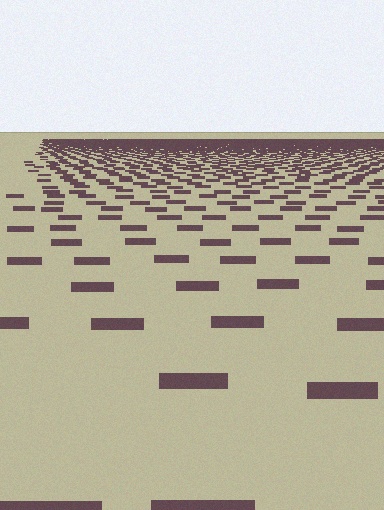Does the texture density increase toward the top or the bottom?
Density increases toward the top.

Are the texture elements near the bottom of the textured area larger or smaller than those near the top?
Larger. Near the bottom, elements are closer to the viewer and appear at a bigger on-screen size.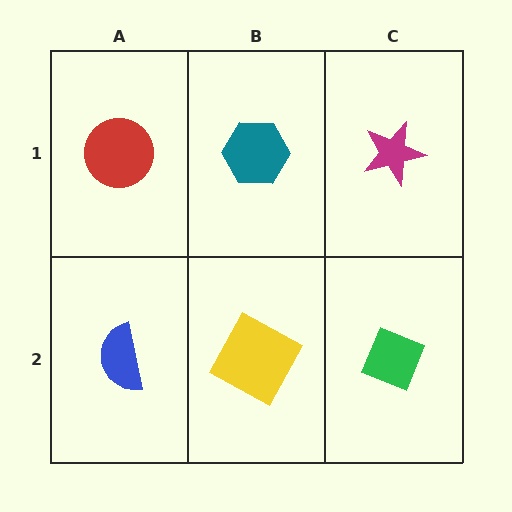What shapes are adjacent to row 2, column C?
A magenta star (row 1, column C), a yellow square (row 2, column B).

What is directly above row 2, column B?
A teal hexagon.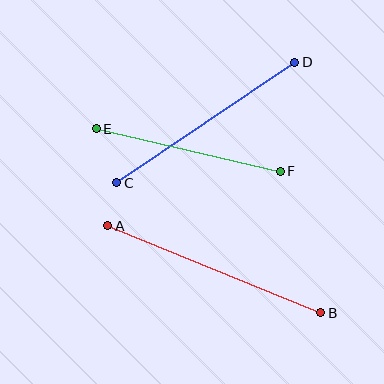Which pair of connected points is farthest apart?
Points A and B are farthest apart.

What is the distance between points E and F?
The distance is approximately 189 pixels.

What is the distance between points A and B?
The distance is approximately 230 pixels.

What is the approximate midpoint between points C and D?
The midpoint is at approximately (206, 123) pixels.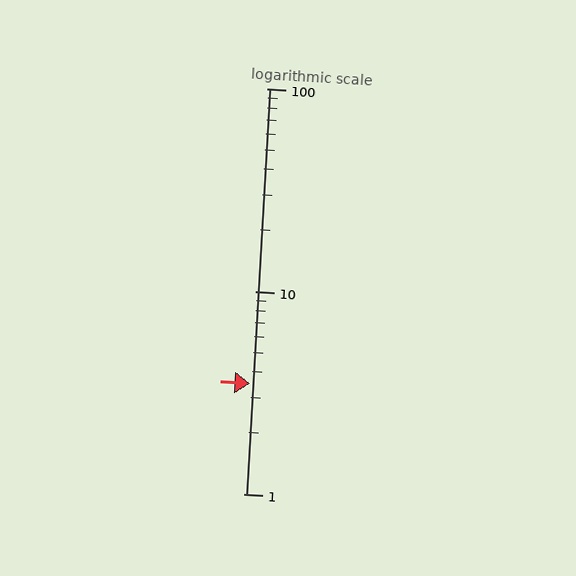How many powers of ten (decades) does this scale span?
The scale spans 2 decades, from 1 to 100.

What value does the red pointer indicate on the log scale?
The pointer indicates approximately 3.5.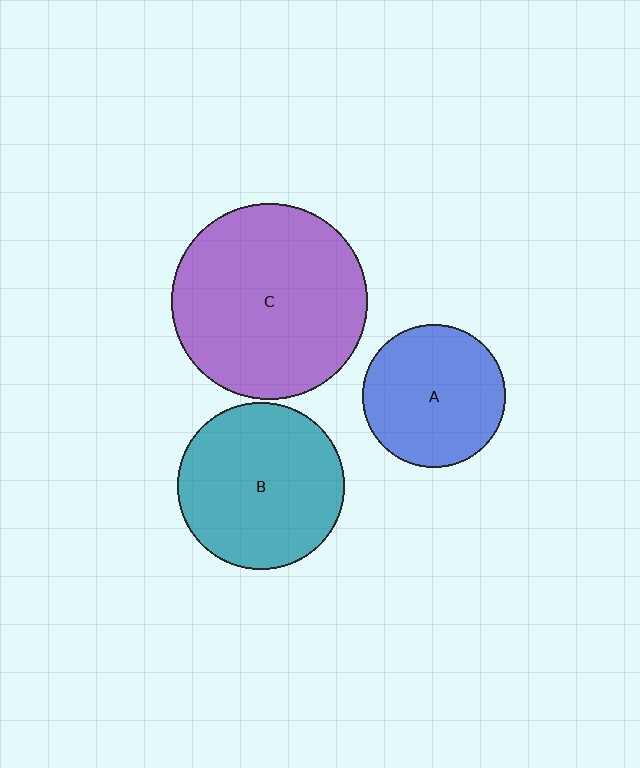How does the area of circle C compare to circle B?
Approximately 1.4 times.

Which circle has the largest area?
Circle C (purple).